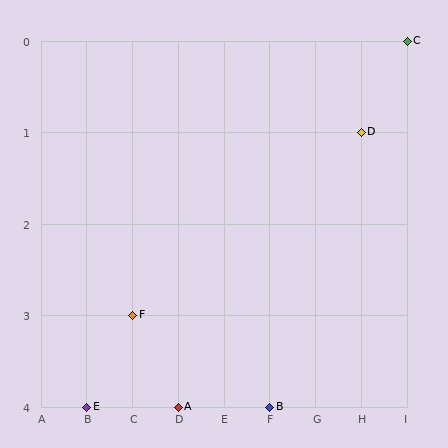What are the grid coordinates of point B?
Point B is at grid coordinates (F, 4).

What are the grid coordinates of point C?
Point C is at grid coordinates (I, 0).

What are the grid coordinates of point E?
Point E is at grid coordinates (B, 4).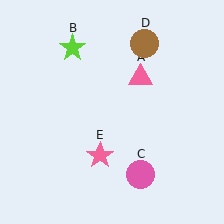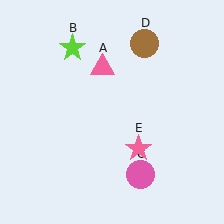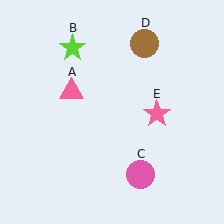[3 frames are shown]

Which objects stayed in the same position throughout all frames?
Lime star (object B) and pink circle (object C) and brown circle (object D) remained stationary.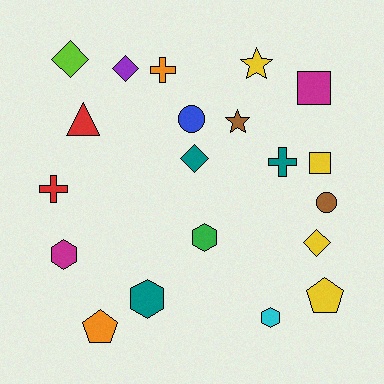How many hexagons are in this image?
There are 4 hexagons.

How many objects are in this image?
There are 20 objects.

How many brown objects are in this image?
There are 2 brown objects.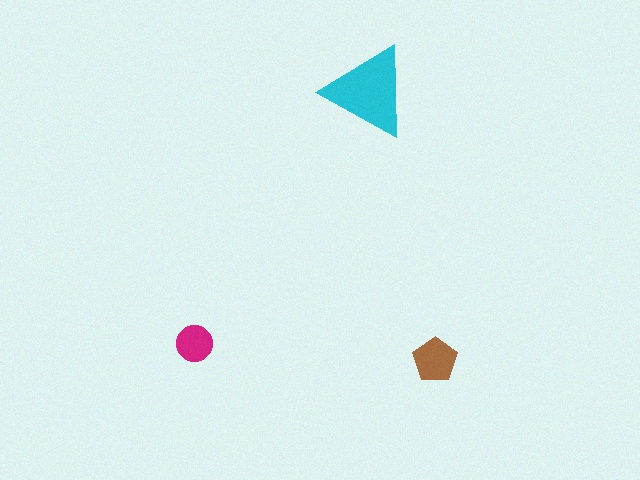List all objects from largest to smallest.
The cyan triangle, the brown pentagon, the magenta circle.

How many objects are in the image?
There are 3 objects in the image.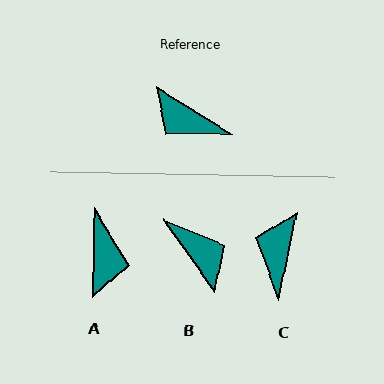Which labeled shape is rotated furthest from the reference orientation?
B, about 157 degrees away.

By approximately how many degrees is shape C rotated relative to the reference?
Approximately 70 degrees clockwise.